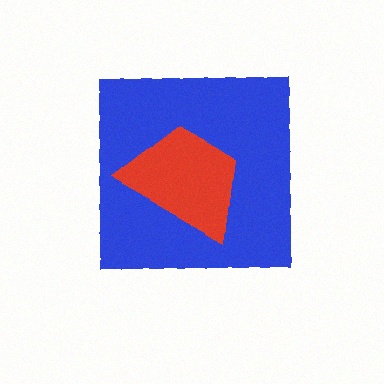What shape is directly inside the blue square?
The red trapezoid.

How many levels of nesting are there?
2.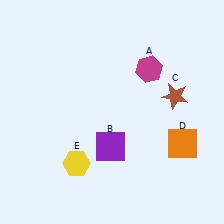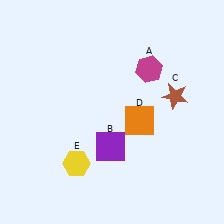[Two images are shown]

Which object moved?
The orange square (D) moved left.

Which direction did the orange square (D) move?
The orange square (D) moved left.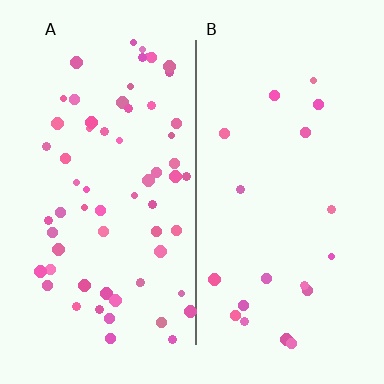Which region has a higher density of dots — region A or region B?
A (the left).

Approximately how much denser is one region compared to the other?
Approximately 3.1× — region A over region B.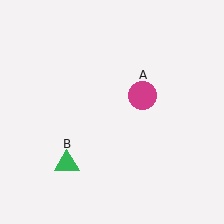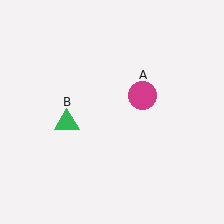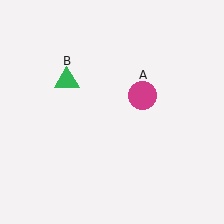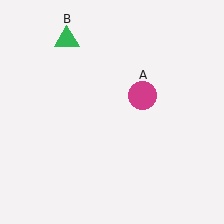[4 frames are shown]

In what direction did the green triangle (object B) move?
The green triangle (object B) moved up.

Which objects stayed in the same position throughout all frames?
Magenta circle (object A) remained stationary.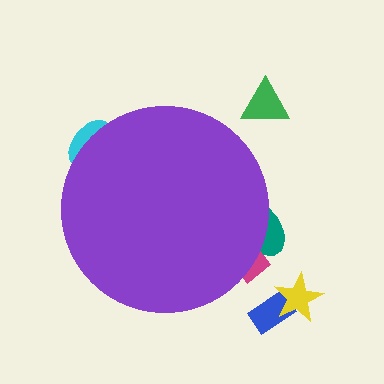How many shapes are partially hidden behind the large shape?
3 shapes are partially hidden.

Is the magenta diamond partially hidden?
Yes, the magenta diamond is partially hidden behind the purple circle.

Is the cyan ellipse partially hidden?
Yes, the cyan ellipse is partially hidden behind the purple circle.